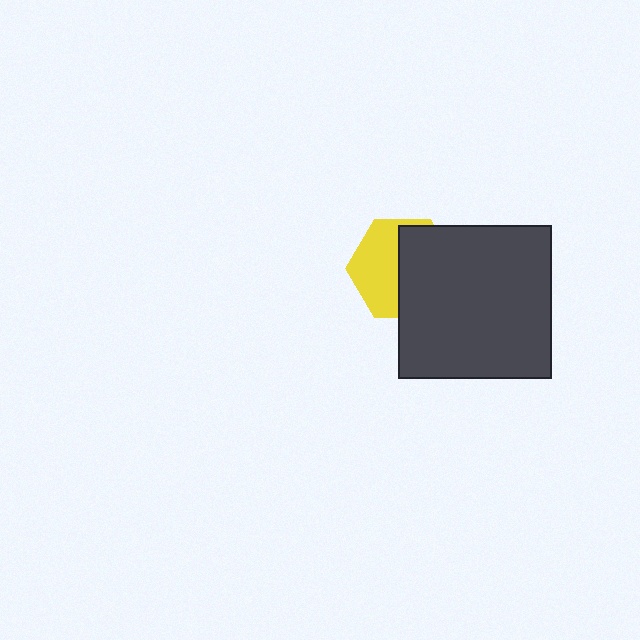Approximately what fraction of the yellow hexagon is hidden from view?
Roughly 53% of the yellow hexagon is hidden behind the dark gray square.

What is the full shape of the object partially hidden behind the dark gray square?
The partially hidden object is a yellow hexagon.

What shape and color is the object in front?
The object in front is a dark gray square.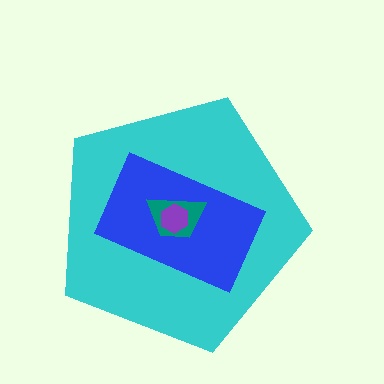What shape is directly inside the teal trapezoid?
The purple hexagon.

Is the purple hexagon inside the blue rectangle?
Yes.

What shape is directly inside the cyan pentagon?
The blue rectangle.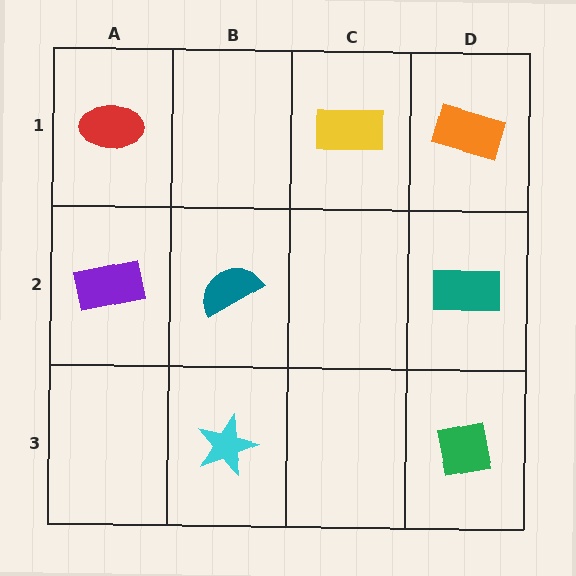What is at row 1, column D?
An orange rectangle.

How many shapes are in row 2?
3 shapes.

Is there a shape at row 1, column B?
No, that cell is empty.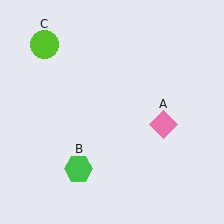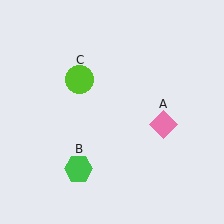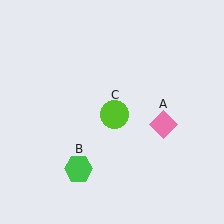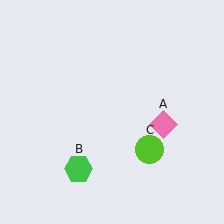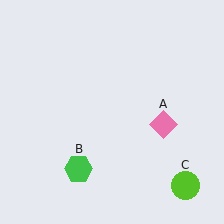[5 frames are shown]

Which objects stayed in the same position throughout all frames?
Pink diamond (object A) and green hexagon (object B) remained stationary.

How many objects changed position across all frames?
1 object changed position: lime circle (object C).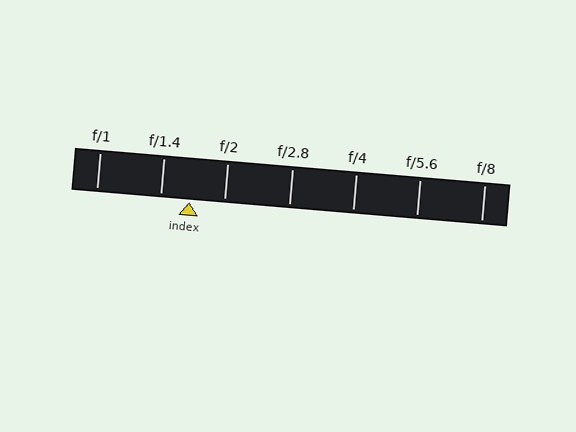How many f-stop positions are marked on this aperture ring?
There are 7 f-stop positions marked.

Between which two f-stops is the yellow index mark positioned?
The index mark is between f/1.4 and f/2.